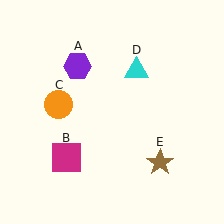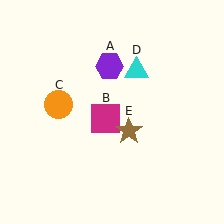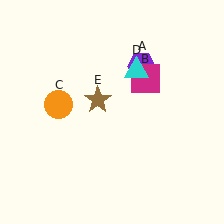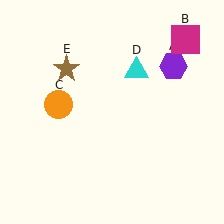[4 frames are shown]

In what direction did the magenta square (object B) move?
The magenta square (object B) moved up and to the right.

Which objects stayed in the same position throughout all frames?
Orange circle (object C) and cyan triangle (object D) remained stationary.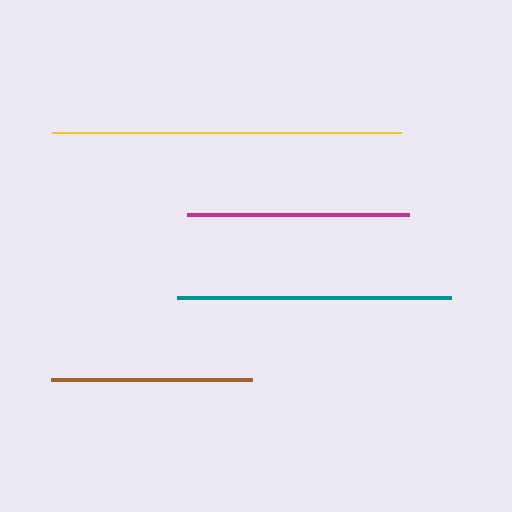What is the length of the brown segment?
The brown segment is approximately 201 pixels long.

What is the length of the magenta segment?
The magenta segment is approximately 222 pixels long.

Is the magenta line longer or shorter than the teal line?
The teal line is longer than the magenta line.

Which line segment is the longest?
The yellow line is the longest at approximately 348 pixels.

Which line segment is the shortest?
The brown line is the shortest at approximately 201 pixels.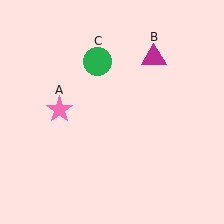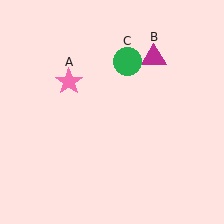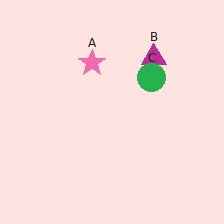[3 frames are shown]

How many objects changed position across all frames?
2 objects changed position: pink star (object A), green circle (object C).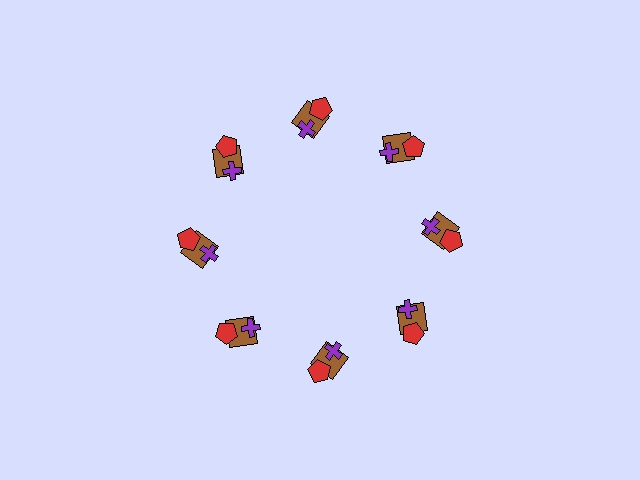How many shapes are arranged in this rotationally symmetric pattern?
There are 24 shapes, arranged in 8 groups of 3.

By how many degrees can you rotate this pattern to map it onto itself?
The pattern maps onto itself every 45 degrees of rotation.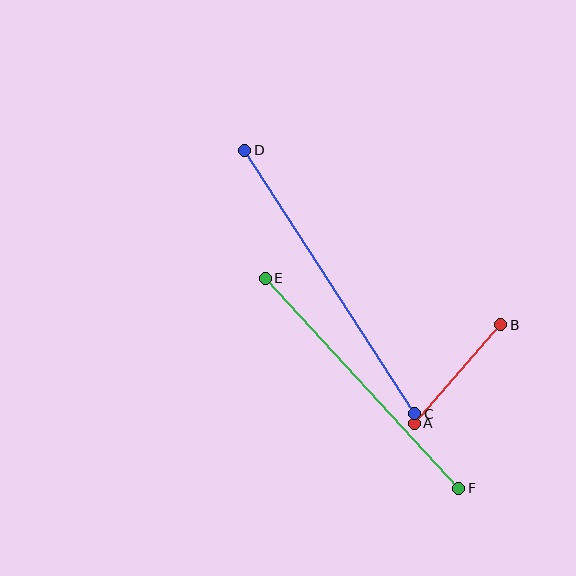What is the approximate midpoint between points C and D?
The midpoint is at approximately (330, 282) pixels.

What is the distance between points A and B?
The distance is approximately 131 pixels.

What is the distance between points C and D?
The distance is approximately 314 pixels.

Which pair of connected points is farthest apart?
Points C and D are farthest apart.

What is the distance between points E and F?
The distance is approximately 285 pixels.